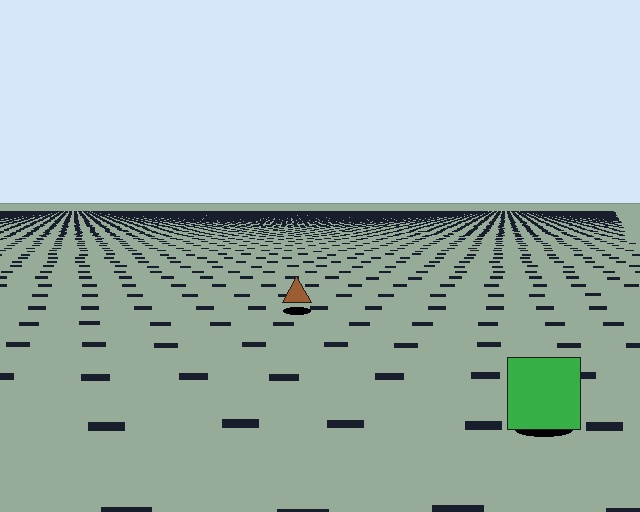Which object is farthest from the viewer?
The brown triangle is farthest from the viewer. It appears smaller and the ground texture around it is denser.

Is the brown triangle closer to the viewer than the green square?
No. The green square is closer — you can tell from the texture gradient: the ground texture is coarser near it.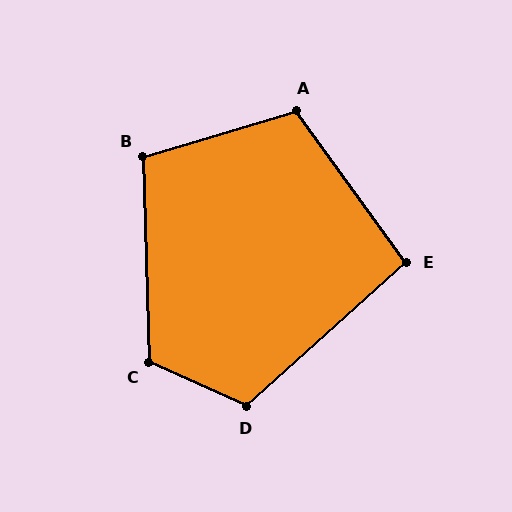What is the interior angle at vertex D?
Approximately 114 degrees (obtuse).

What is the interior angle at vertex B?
Approximately 105 degrees (obtuse).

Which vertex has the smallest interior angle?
E, at approximately 96 degrees.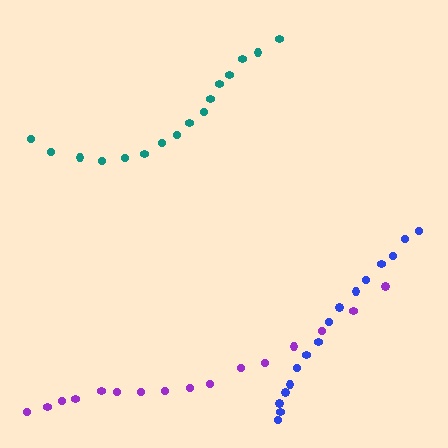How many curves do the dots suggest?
There are 3 distinct paths.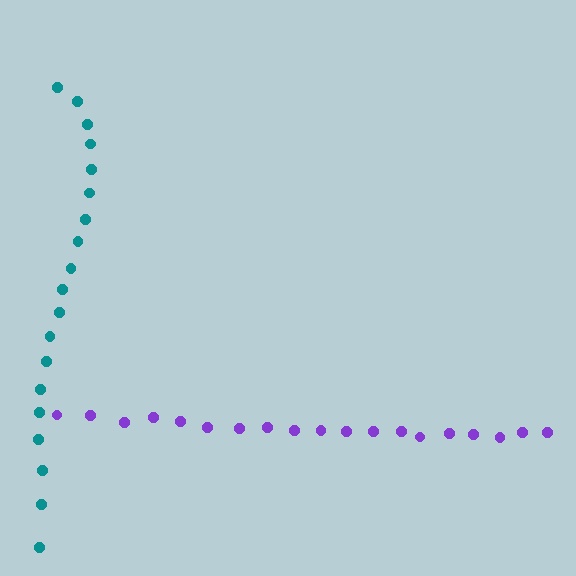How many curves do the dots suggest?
There are 2 distinct paths.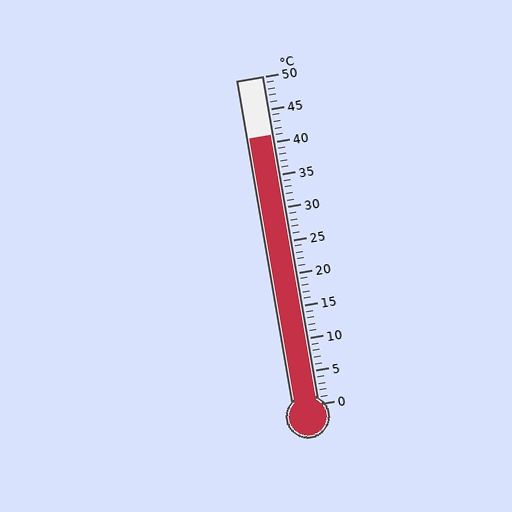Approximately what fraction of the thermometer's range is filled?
The thermometer is filled to approximately 80% of its range.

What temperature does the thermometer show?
The thermometer shows approximately 41°C.